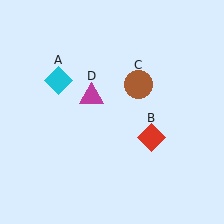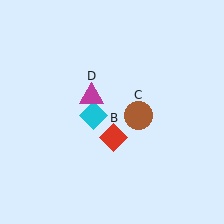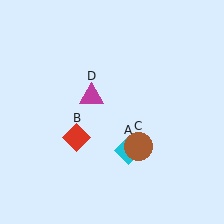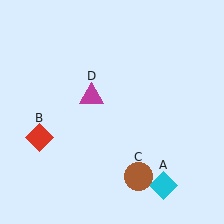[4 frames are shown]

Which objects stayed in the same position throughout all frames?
Magenta triangle (object D) remained stationary.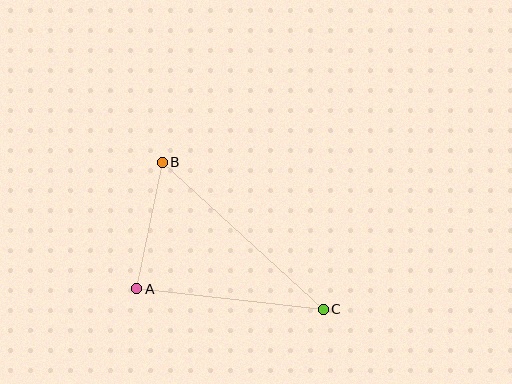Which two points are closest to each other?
Points A and B are closest to each other.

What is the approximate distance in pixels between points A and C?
The distance between A and C is approximately 187 pixels.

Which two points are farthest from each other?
Points B and C are farthest from each other.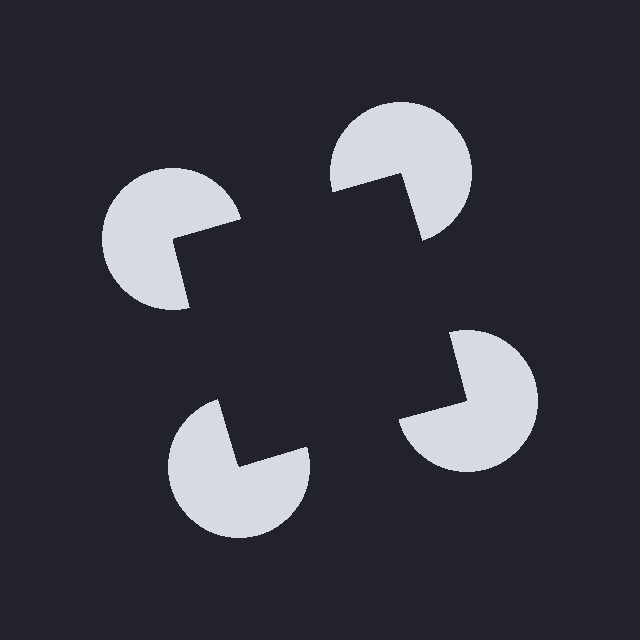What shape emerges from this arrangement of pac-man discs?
An illusory square — its edges are inferred from the aligned wedge cuts in the pac-man discs, not physically drawn.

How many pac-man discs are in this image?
There are 4 — one at each vertex of the illusory square.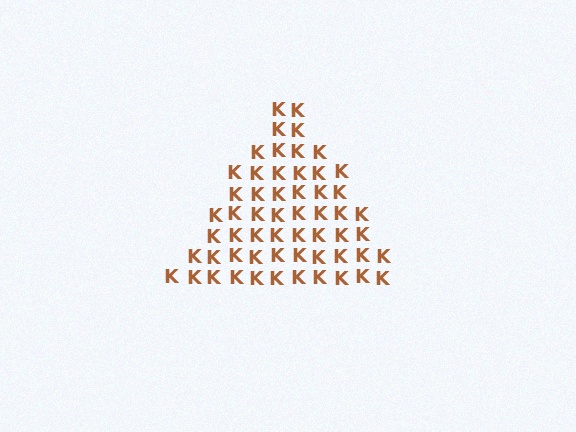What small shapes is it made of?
It is made of small letter K's.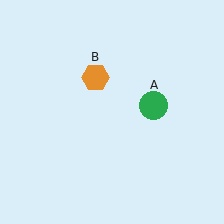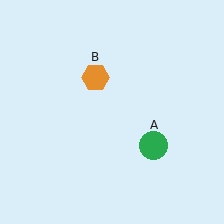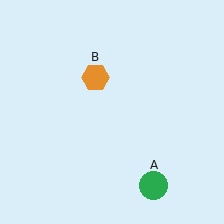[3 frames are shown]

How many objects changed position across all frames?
1 object changed position: green circle (object A).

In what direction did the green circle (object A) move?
The green circle (object A) moved down.